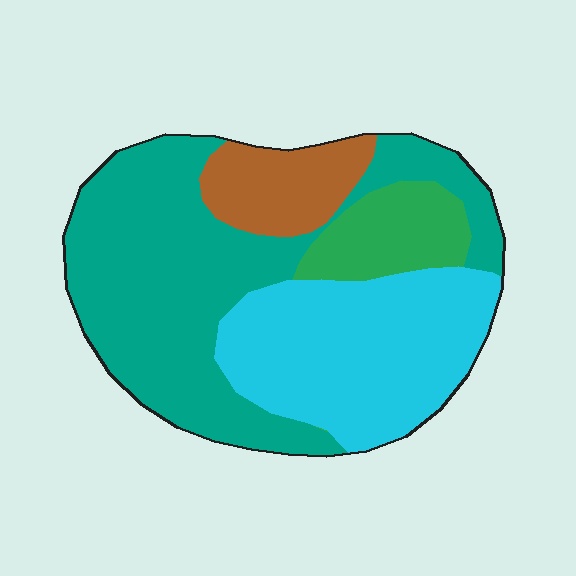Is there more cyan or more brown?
Cyan.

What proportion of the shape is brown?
Brown takes up about one tenth (1/10) of the shape.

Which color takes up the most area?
Teal, at roughly 45%.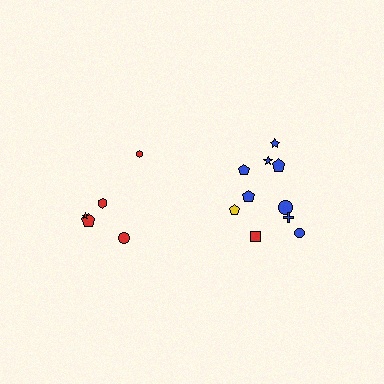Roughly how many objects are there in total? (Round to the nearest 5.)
Roughly 15 objects in total.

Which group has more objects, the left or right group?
The right group.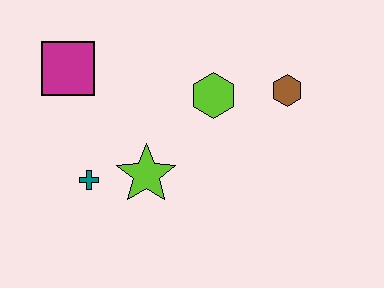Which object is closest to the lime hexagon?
The brown hexagon is closest to the lime hexagon.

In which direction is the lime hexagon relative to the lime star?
The lime hexagon is above the lime star.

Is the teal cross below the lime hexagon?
Yes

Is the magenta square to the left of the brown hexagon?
Yes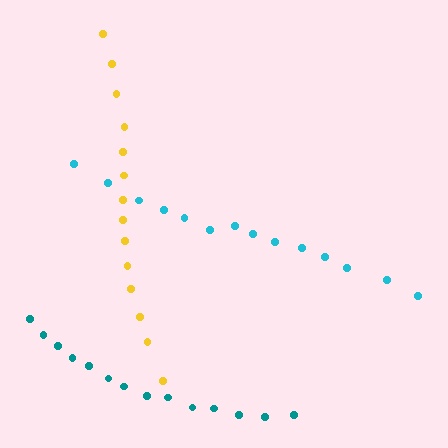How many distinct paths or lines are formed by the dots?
There are 3 distinct paths.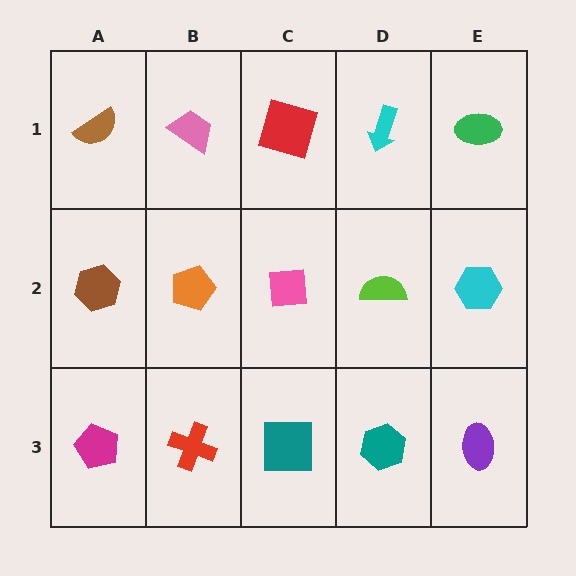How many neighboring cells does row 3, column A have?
2.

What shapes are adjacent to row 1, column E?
A cyan hexagon (row 2, column E), a cyan arrow (row 1, column D).